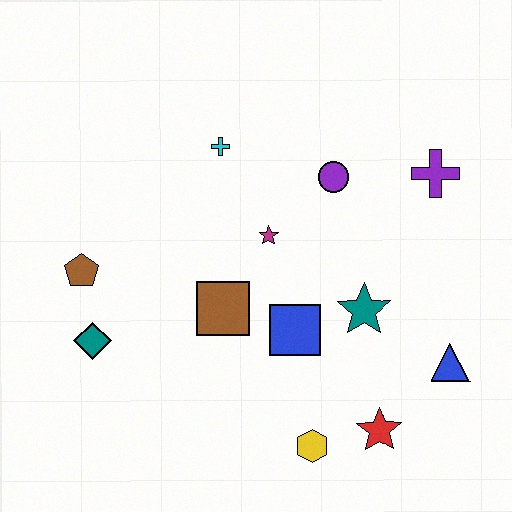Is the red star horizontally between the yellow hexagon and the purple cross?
Yes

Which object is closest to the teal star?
The blue square is closest to the teal star.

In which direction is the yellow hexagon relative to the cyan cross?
The yellow hexagon is below the cyan cross.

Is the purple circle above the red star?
Yes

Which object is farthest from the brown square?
The purple cross is farthest from the brown square.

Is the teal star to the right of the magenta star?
Yes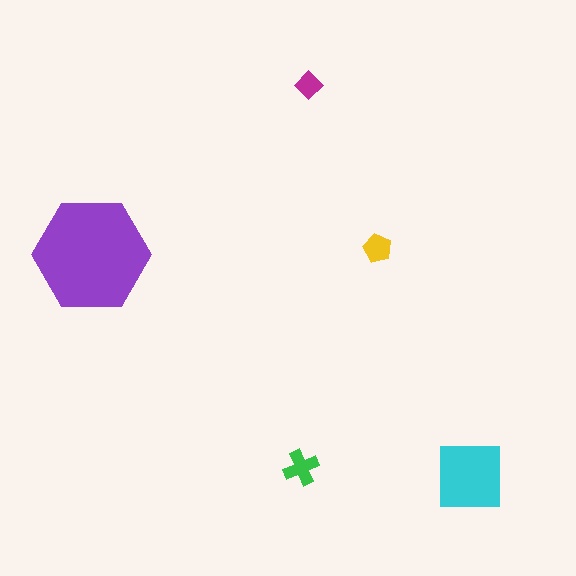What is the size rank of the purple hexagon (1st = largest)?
1st.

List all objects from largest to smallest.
The purple hexagon, the cyan square, the green cross, the yellow pentagon, the magenta diamond.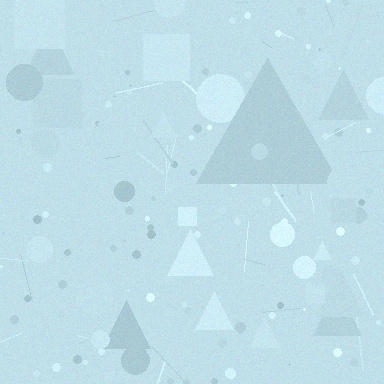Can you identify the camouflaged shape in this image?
The camouflaged shape is a triangle.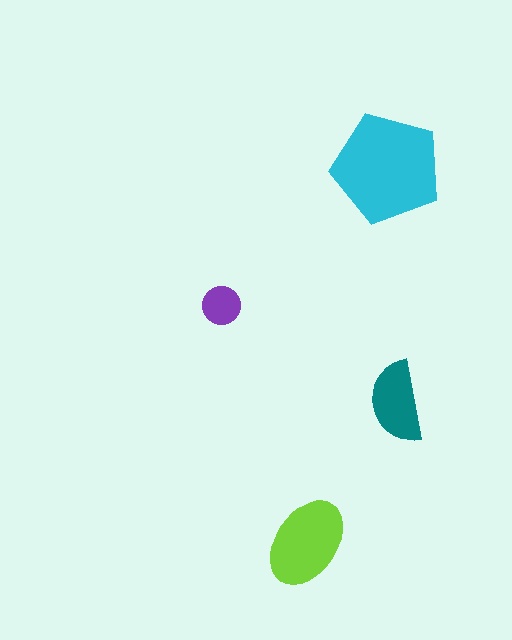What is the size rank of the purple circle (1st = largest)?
4th.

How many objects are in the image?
There are 4 objects in the image.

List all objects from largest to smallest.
The cyan pentagon, the lime ellipse, the teal semicircle, the purple circle.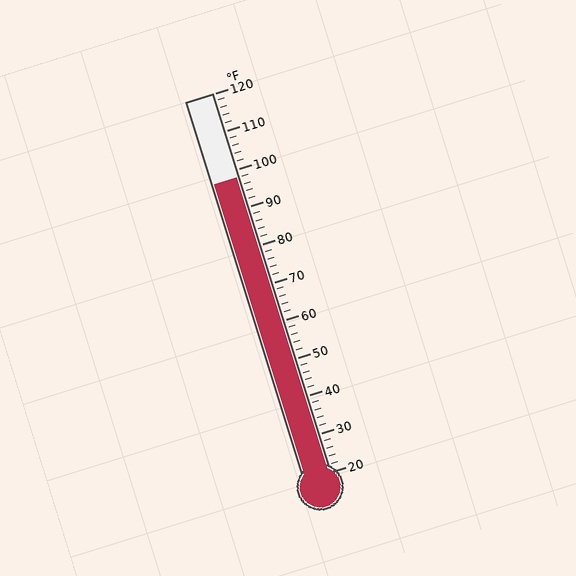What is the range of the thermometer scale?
The thermometer scale ranges from 20°F to 120°F.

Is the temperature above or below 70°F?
The temperature is above 70°F.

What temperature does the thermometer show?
The thermometer shows approximately 98°F.